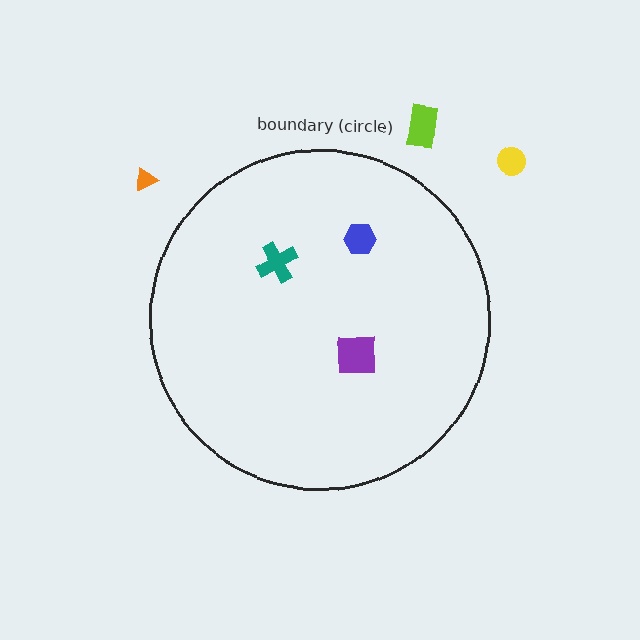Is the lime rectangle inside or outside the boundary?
Outside.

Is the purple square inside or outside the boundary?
Inside.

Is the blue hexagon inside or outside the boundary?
Inside.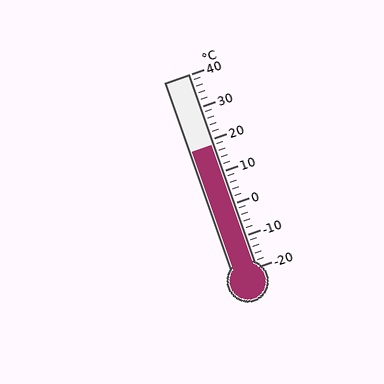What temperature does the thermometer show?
The thermometer shows approximately 18°C.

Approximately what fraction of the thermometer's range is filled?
The thermometer is filled to approximately 65% of its range.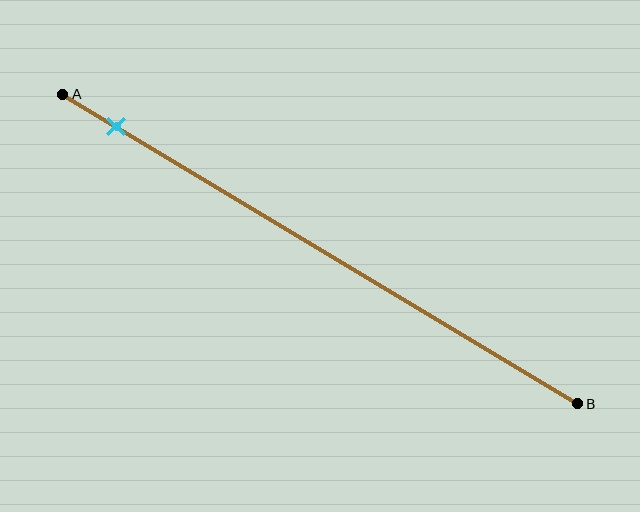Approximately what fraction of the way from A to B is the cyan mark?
The cyan mark is approximately 10% of the way from A to B.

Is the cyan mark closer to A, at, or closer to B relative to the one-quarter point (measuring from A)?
The cyan mark is closer to point A than the one-quarter point of segment AB.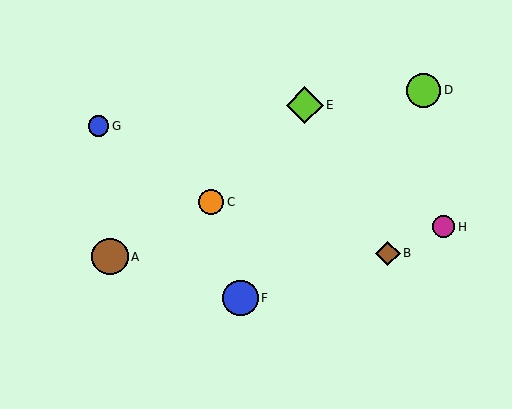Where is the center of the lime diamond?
The center of the lime diamond is at (305, 105).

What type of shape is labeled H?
Shape H is a magenta circle.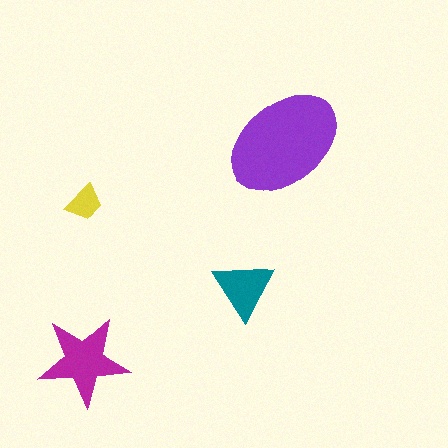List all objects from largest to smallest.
The purple ellipse, the magenta star, the teal triangle, the yellow trapezoid.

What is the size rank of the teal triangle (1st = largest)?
3rd.